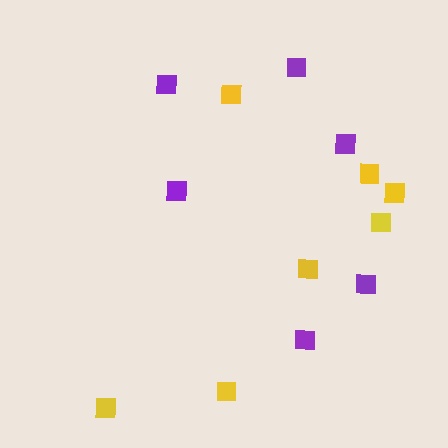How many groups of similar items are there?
There are 2 groups: one group of purple squares (6) and one group of yellow squares (7).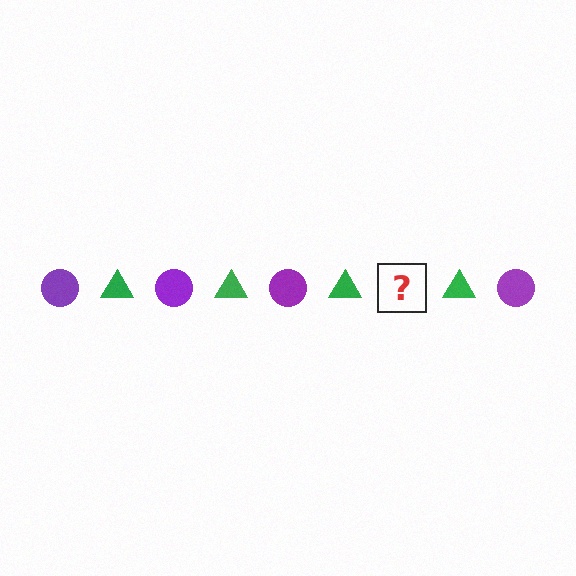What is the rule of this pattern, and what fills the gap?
The rule is that the pattern alternates between purple circle and green triangle. The gap should be filled with a purple circle.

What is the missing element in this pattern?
The missing element is a purple circle.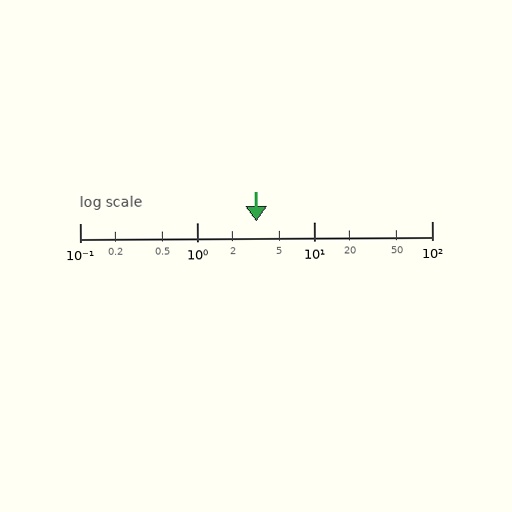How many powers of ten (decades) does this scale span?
The scale spans 3 decades, from 0.1 to 100.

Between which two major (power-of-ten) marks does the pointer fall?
The pointer is between 1 and 10.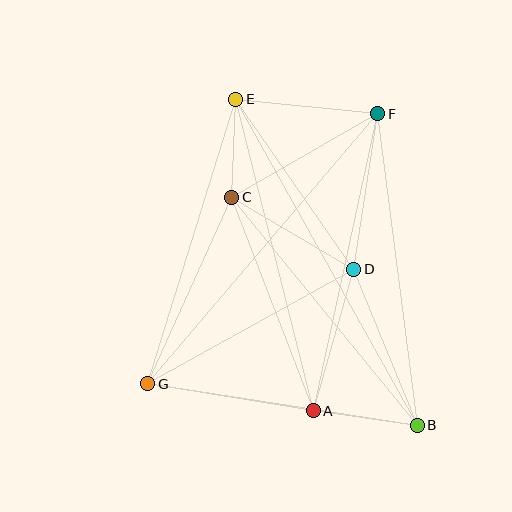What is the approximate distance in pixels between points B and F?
The distance between B and F is approximately 314 pixels.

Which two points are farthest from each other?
Points B and E are farthest from each other.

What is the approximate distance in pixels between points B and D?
The distance between B and D is approximately 168 pixels.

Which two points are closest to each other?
Points C and E are closest to each other.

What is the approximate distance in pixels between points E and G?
The distance between E and G is approximately 298 pixels.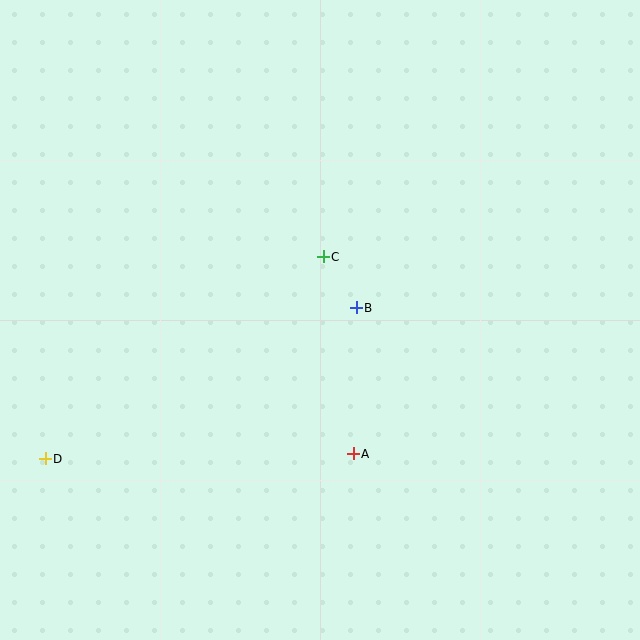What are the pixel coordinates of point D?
Point D is at (45, 459).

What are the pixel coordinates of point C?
Point C is at (323, 257).